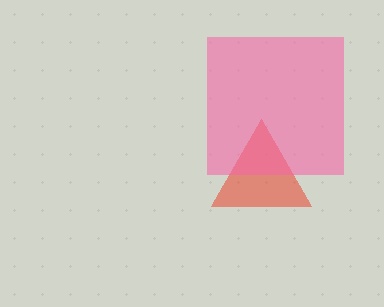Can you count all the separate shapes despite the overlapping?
Yes, there are 2 separate shapes.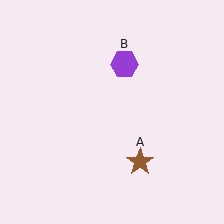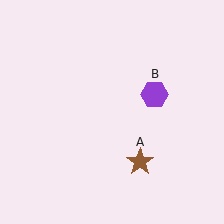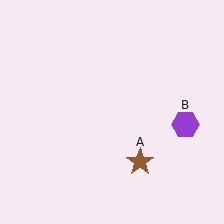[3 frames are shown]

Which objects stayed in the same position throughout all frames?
Brown star (object A) remained stationary.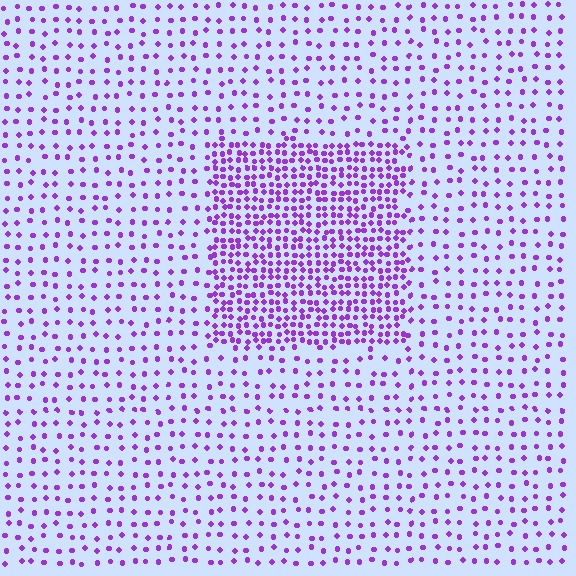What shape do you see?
I see a rectangle.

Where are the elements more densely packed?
The elements are more densely packed inside the rectangle boundary.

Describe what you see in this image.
The image contains small purple elements arranged at two different densities. A rectangle-shaped region is visible where the elements are more densely packed than the surrounding area.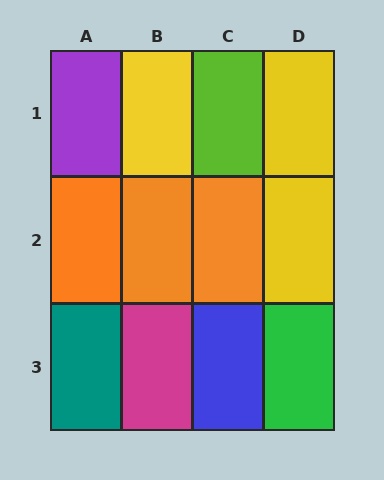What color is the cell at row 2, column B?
Orange.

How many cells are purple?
1 cell is purple.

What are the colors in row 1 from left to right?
Purple, yellow, lime, yellow.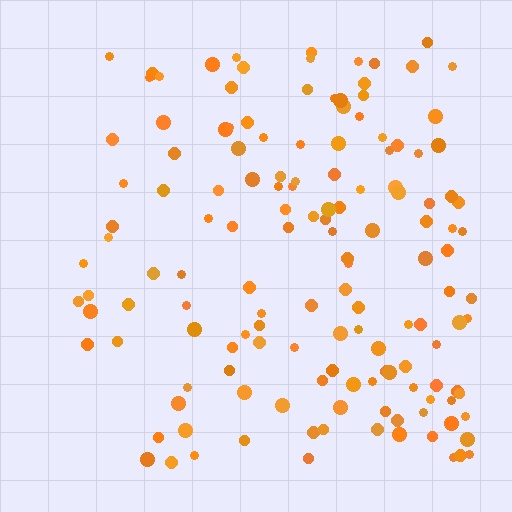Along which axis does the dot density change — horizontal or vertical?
Horizontal.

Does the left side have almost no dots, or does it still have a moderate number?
Still a moderate number, just noticeably fewer than the right.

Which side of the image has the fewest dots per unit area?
The left.